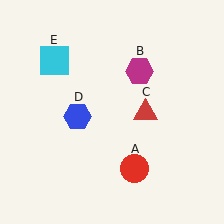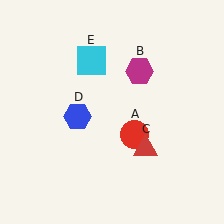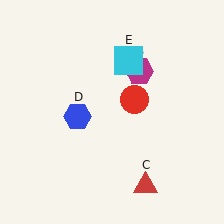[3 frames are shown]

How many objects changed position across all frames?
3 objects changed position: red circle (object A), red triangle (object C), cyan square (object E).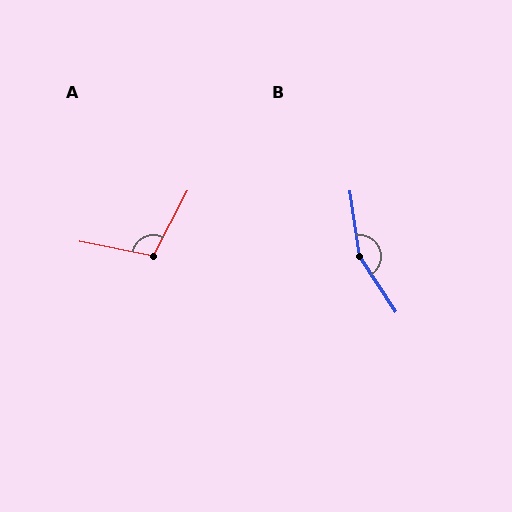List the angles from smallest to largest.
A (107°), B (154°).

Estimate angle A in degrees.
Approximately 107 degrees.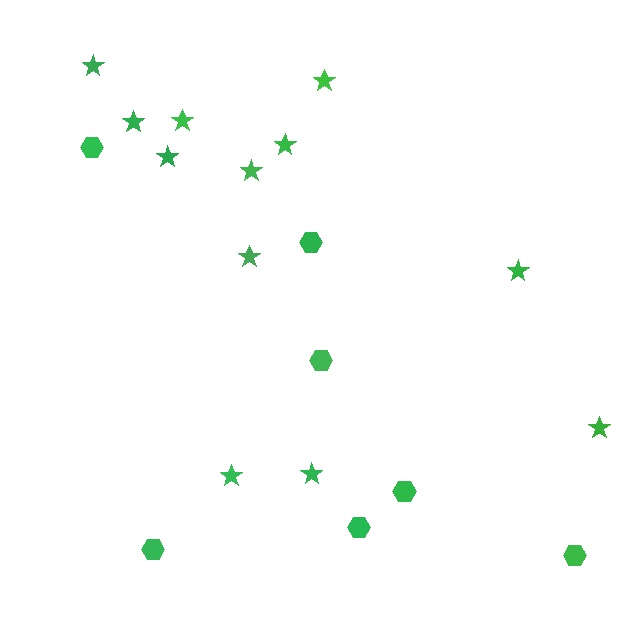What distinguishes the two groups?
There are 2 groups: one group of hexagons (7) and one group of stars (12).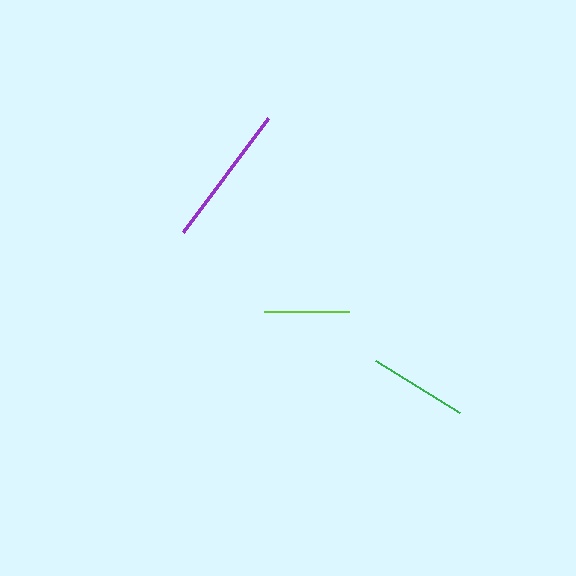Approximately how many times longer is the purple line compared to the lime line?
The purple line is approximately 1.7 times the length of the lime line.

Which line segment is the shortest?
The lime line is the shortest at approximately 86 pixels.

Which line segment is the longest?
The purple line is the longest at approximately 142 pixels.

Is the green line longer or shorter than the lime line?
The green line is longer than the lime line.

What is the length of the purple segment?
The purple segment is approximately 142 pixels long.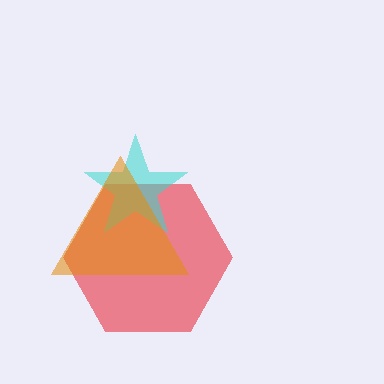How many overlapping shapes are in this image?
There are 3 overlapping shapes in the image.